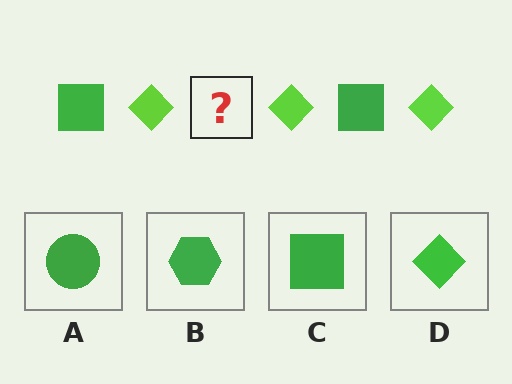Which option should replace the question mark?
Option C.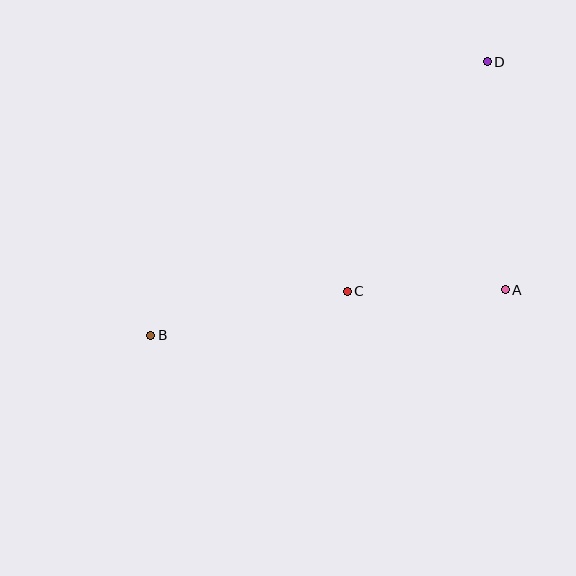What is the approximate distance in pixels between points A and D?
The distance between A and D is approximately 229 pixels.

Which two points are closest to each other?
Points A and C are closest to each other.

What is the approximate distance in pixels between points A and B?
The distance between A and B is approximately 357 pixels.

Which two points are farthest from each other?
Points B and D are farthest from each other.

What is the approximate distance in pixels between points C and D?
The distance between C and D is approximately 269 pixels.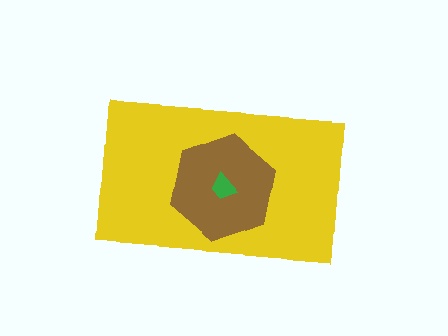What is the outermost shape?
The yellow rectangle.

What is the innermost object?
The green trapezoid.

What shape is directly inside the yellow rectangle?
The brown hexagon.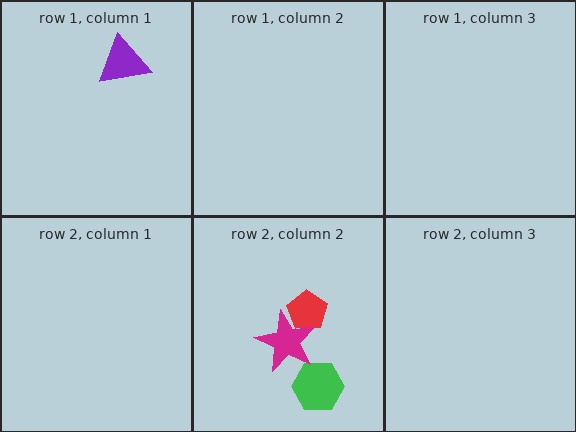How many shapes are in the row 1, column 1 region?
1.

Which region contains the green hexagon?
The row 2, column 2 region.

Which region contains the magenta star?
The row 2, column 2 region.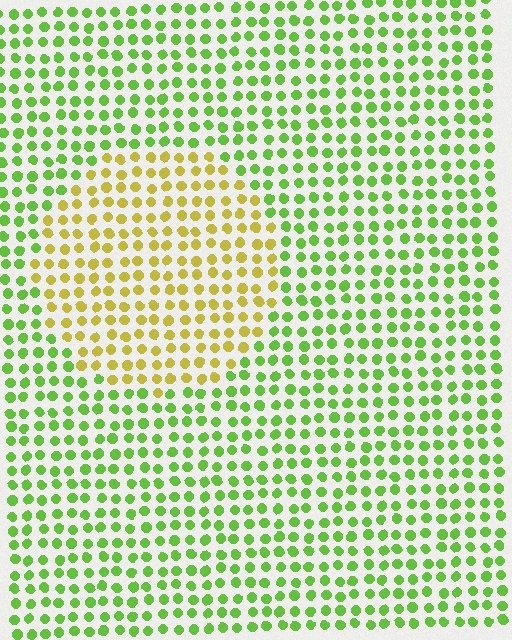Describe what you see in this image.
The image is filled with small lime elements in a uniform arrangement. A circle-shaped region is visible where the elements are tinted to a slightly different hue, forming a subtle color boundary.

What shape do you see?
I see a circle.